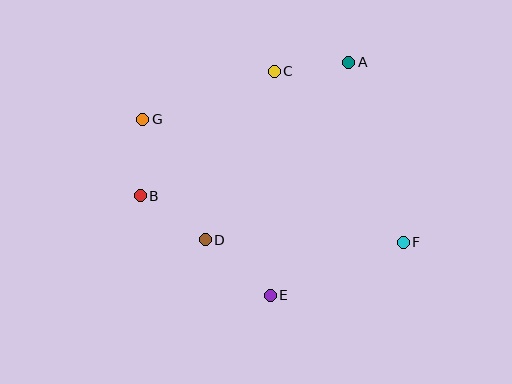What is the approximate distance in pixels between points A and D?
The distance between A and D is approximately 228 pixels.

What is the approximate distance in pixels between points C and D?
The distance between C and D is approximately 182 pixels.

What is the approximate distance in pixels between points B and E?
The distance between B and E is approximately 163 pixels.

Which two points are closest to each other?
Points A and C are closest to each other.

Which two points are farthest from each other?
Points F and G are farthest from each other.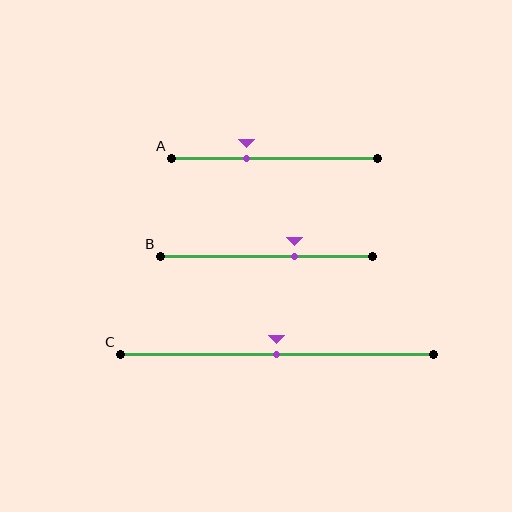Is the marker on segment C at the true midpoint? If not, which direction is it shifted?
Yes, the marker on segment C is at the true midpoint.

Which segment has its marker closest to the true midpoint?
Segment C has its marker closest to the true midpoint.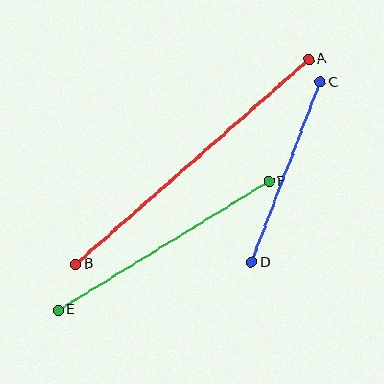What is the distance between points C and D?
The distance is approximately 192 pixels.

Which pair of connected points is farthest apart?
Points A and B are farthest apart.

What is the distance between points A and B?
The distance is approximately 310 pixels.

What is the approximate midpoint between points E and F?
The midpoint is at approximately (163, 246) pixels.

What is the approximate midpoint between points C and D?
The midpoint is at approximately (286, 172) pixels.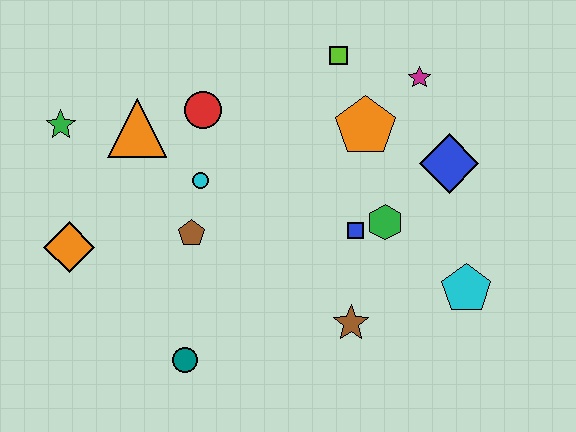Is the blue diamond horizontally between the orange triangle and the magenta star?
No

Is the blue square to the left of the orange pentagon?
Yes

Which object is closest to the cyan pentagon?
The green hexagon is closest to the cyan pentagon.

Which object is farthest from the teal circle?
The magenta star is farthest from the teal circle.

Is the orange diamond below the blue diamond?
Yes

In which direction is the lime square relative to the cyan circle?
The lime square is to the right of the cyan circle.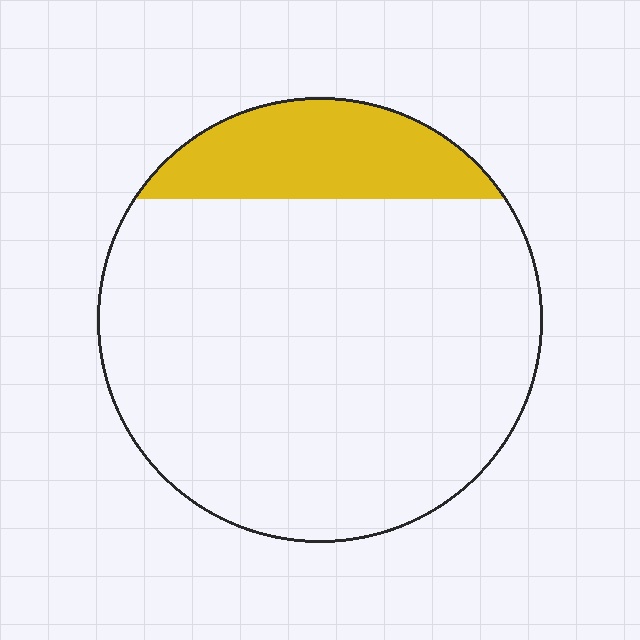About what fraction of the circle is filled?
About one sixth (1/6).